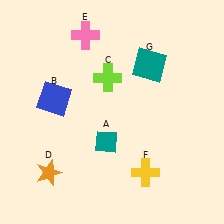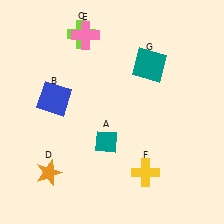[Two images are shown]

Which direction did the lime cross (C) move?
The lime cross (C) moved up.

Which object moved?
The lime cross (C) moved up.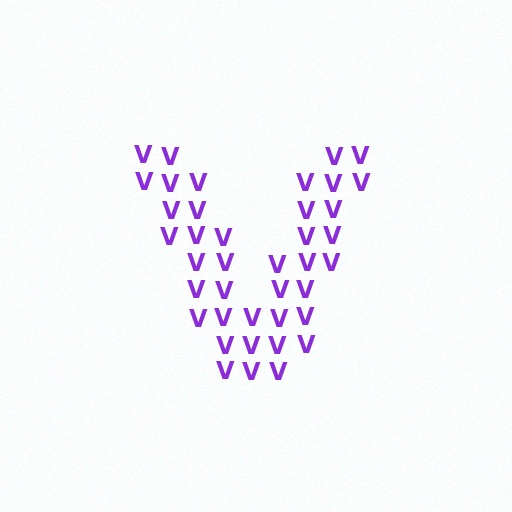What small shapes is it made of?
It is made of small letter V's.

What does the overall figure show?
The overall figure shows the letter V.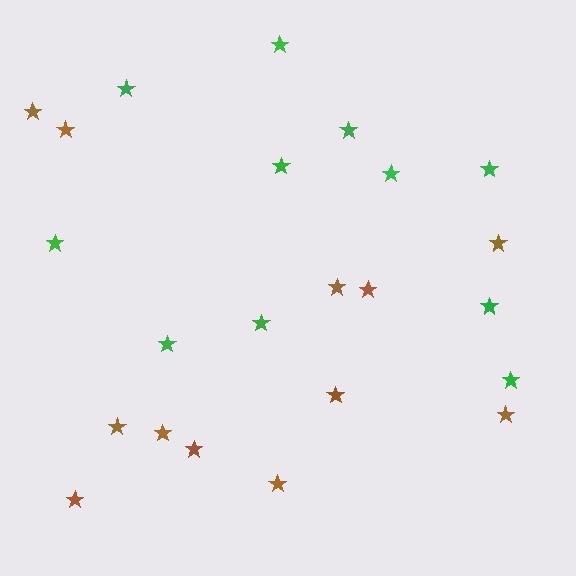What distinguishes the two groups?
There are 2 groups: one group of brown stars (12) and one group of green stars (11).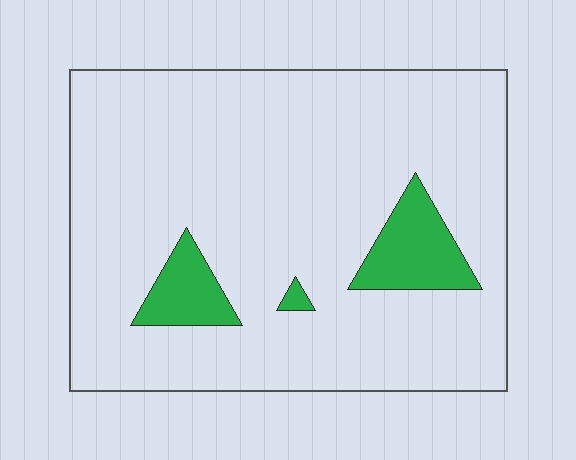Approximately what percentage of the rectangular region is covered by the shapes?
Approximately 10%.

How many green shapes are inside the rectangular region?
3.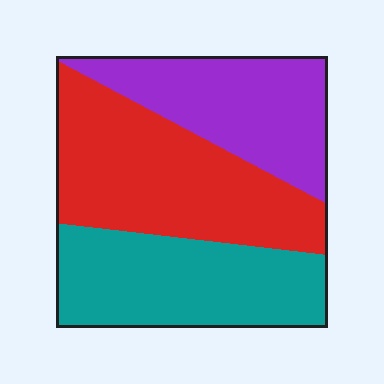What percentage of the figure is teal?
Teal takes up about one third (1/3) of the figure.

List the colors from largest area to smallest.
From largest to smallest: red, teal, purple.